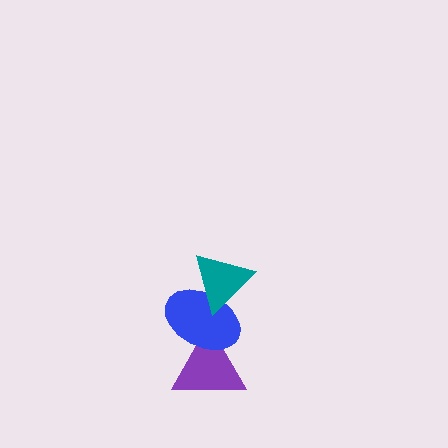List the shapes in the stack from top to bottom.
From top to bottom: the teal triangle, the blue ellipse, the purple triangle.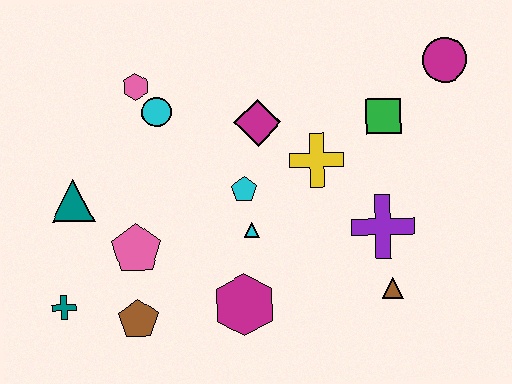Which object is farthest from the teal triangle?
The magenta circle is farthest from the teal triangle.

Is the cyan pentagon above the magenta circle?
No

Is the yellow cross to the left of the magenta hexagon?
No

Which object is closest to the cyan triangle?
The cyan pentagon is closest to the cyan triangle.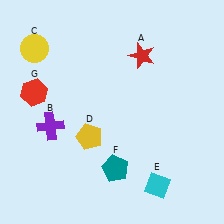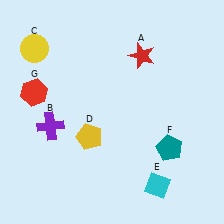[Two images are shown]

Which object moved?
The teal pentagon (F) moved right.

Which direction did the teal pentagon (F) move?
The teal pentagon (F) moved right.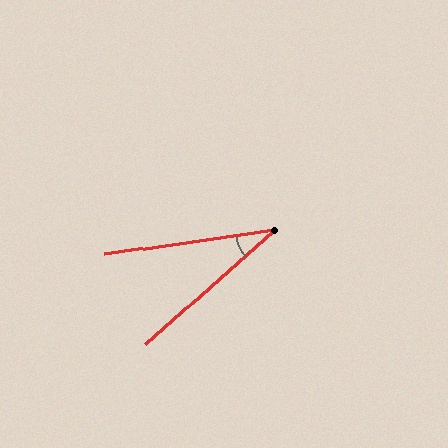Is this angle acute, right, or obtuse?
It is acute.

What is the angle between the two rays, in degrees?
Approximately 33 degrees.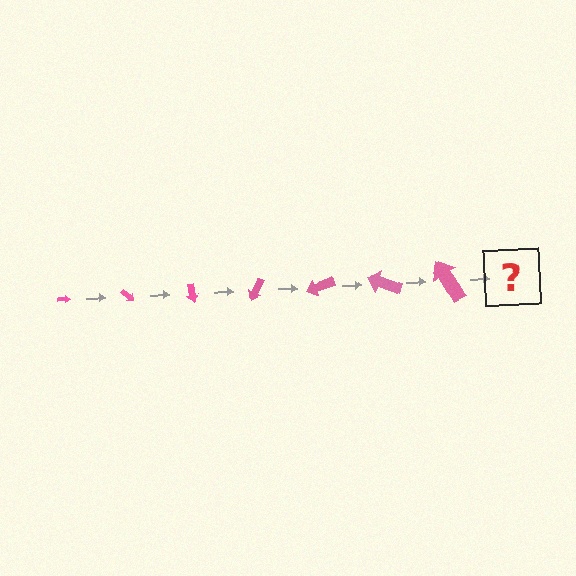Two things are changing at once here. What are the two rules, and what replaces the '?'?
The two rules are that the arrow grows larger each step and it rotates 40 degrees each step. The '?' should be an arrow, larger than the previous one and rotated 280 degrees from the start.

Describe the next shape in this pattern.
It should be an arrow, larger than the previous one and rotated 280 degrees from the start.